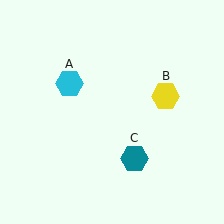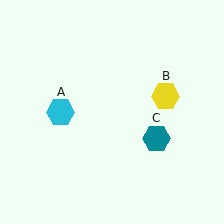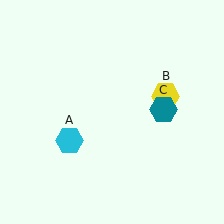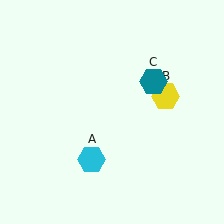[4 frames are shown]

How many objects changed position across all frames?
2 objects changed position: cyan hexagon (object A), teal hexagon (object C).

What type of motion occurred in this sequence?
The cyan hexagon (object A), teal hexagon (object C) rotated counterclockwise around the center of the scene.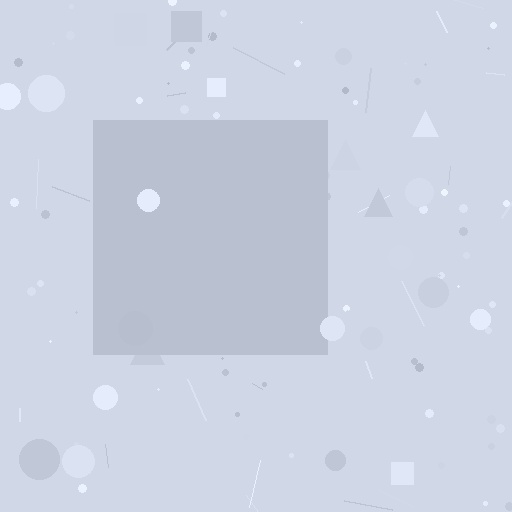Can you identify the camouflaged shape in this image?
The camouflaged shape is a square.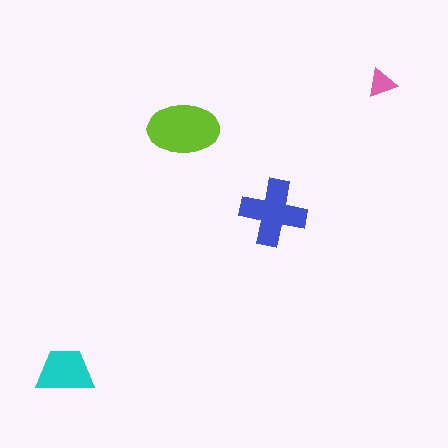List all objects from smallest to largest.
The pink triangle, the cyan trapezoid, the blue cross, the lime ellipse.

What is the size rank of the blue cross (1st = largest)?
2nd.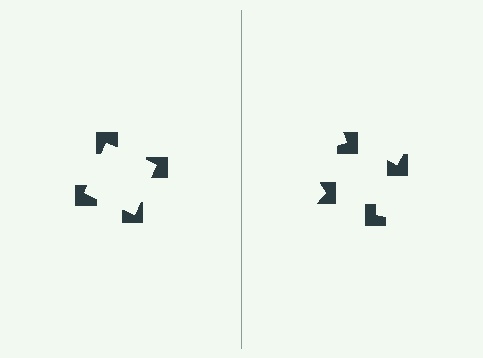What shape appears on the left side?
An illusory square.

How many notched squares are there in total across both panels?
8 — 4 on each side.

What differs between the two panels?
The notched squares are positioned identically on both sides; only the wedge orientations differ. On the left they align to a square; on the right they are misaligned.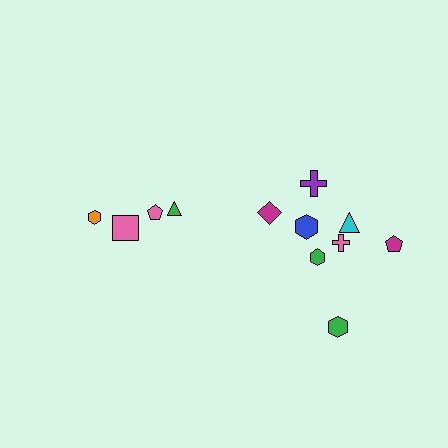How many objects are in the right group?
There are 8 objects.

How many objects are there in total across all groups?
There are 12 objects.